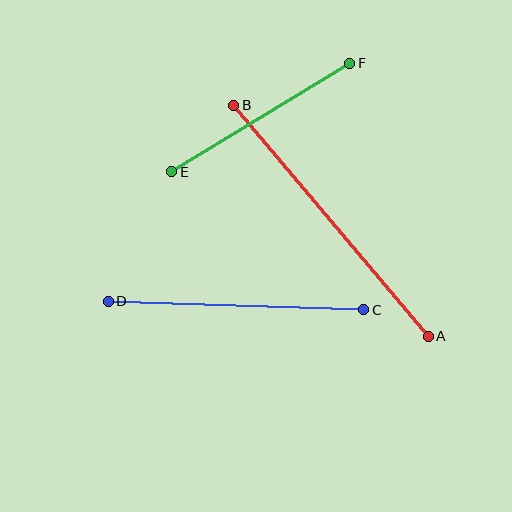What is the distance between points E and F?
The distance is approximately 208 pixels.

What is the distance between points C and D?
The distance is approximately 256 pixels.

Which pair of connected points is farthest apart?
Points A and B are farthest apart.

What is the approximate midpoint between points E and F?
The midpoint is at approximately (261, 117) pixels.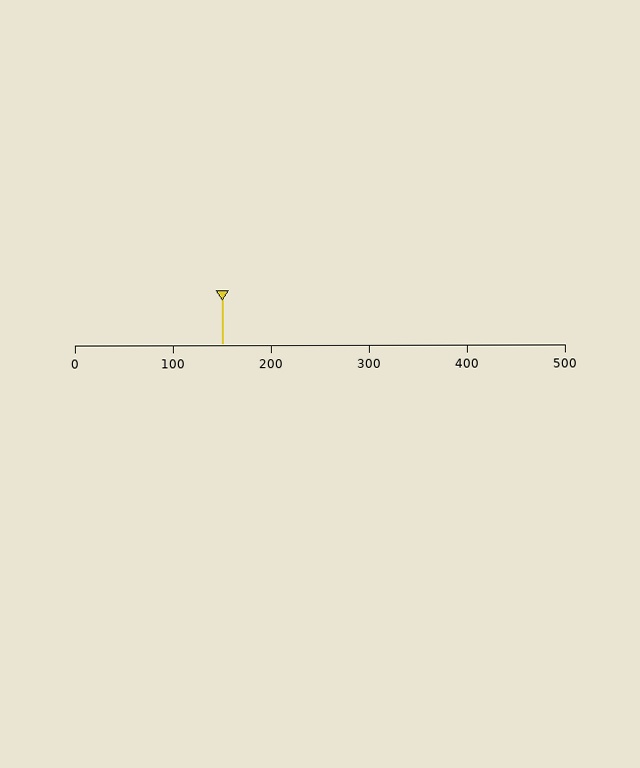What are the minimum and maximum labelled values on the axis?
The axis runs from 0 to 500.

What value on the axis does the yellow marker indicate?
The marker indicates approximately 150.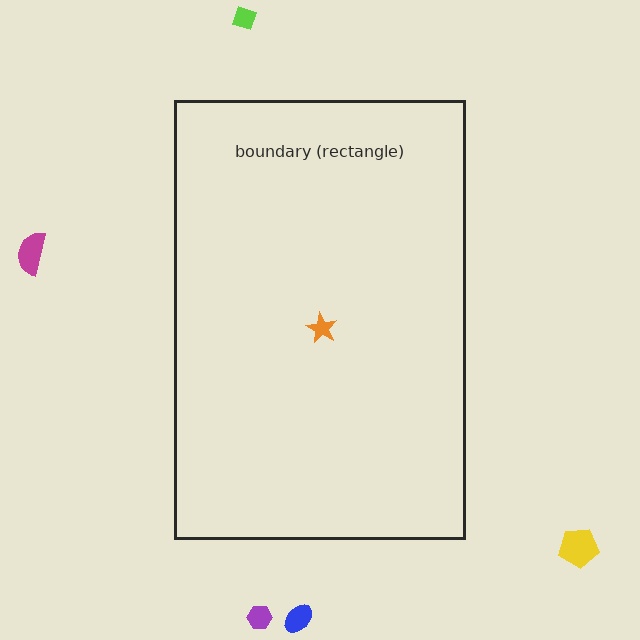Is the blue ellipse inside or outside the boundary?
Outside.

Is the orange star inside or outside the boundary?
Inside.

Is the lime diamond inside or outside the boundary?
Outside.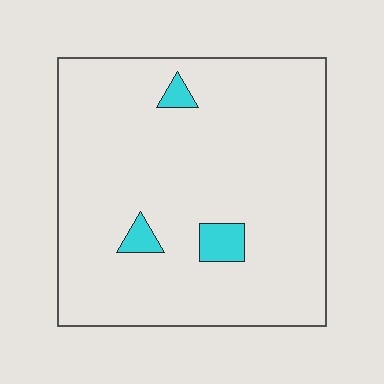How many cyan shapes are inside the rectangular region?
3.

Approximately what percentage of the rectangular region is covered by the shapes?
Approximately 5%.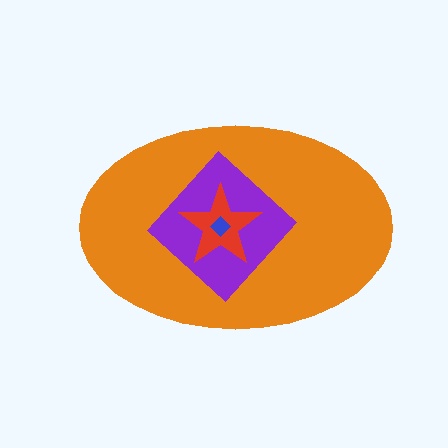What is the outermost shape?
The orange ellipse.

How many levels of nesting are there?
4.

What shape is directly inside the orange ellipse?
The purple diamond.